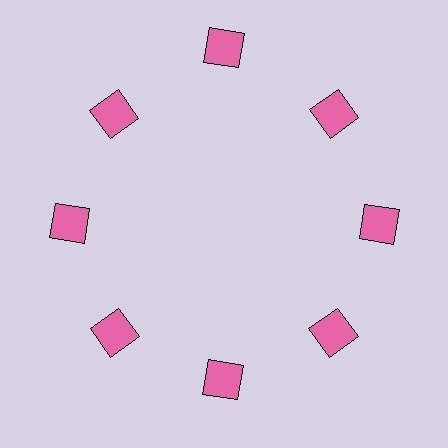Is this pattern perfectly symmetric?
No. The 8 pink squares are arranged in a ring, but one element near the 12 o'clock position is pushed outward from the center, breaking the 8-fold rotational symmetry.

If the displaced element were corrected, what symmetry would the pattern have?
It would have 8-fold rotational symmetry — the pattern would map onto itself every 45 degrees.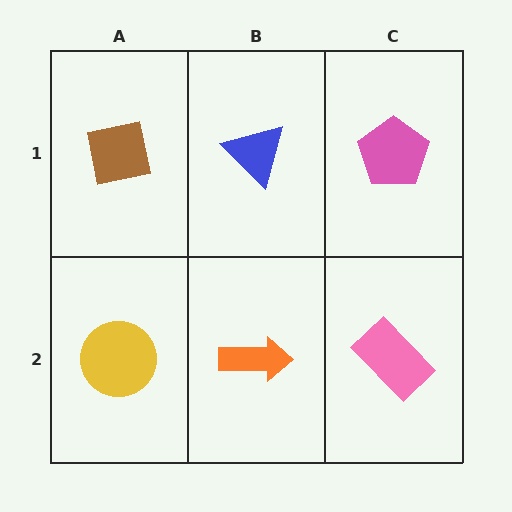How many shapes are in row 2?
3 shapes.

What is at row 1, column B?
A blue triangle.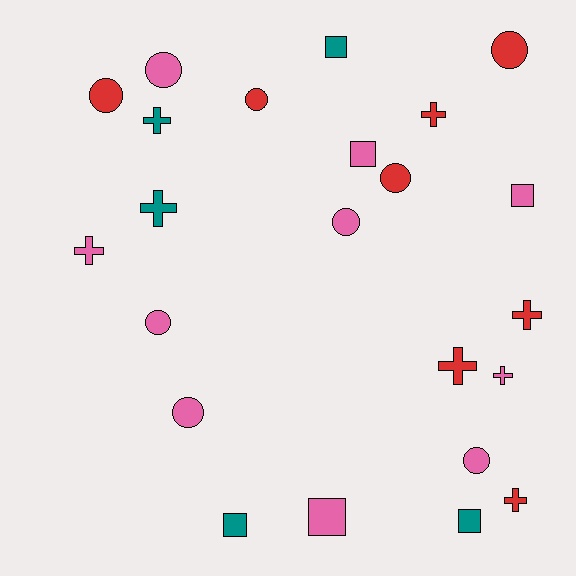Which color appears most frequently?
Pink, with 10 objects.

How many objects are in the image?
There are 23 objects.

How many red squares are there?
There are no red squares.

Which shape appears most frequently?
Circle, with 9 objects.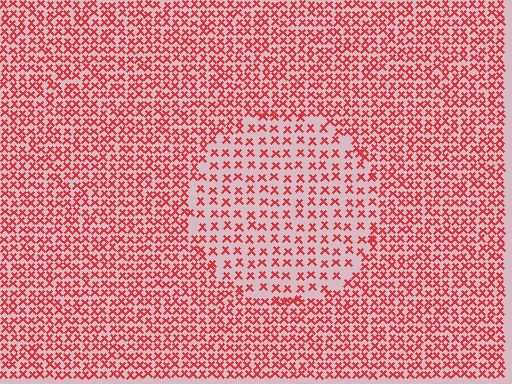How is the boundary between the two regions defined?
The boundary is defined by a change in element density (approximately 1.8x ratio). All elements are the same color, size, and shape.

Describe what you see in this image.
The image contains small red elements arranged at two different densities. A circle-shaped region is visible where the elements are less densely packed than the surrounding area.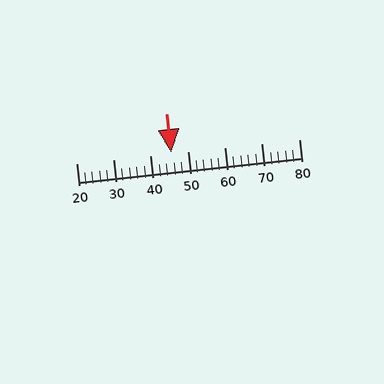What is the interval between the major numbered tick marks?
The major tick marks are spaced 10 units apart.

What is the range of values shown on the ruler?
The ruler shows values from 20 to 80.